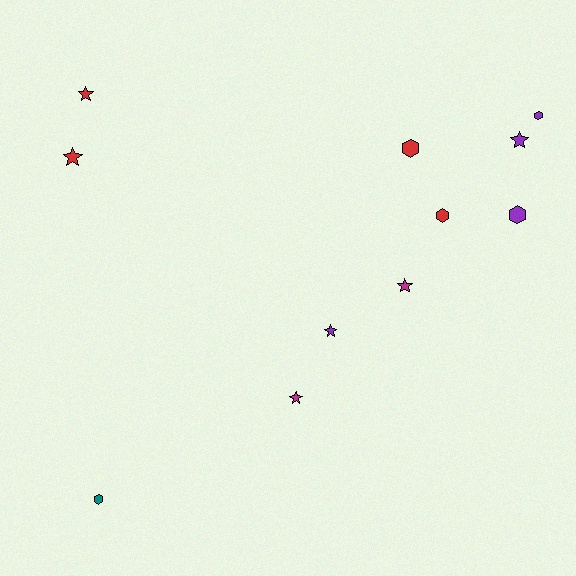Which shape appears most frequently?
Star, with 6 objects.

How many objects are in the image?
There are 11 objects.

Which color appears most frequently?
Purple, with 4 objects.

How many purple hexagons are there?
There are 2 purple hexagons.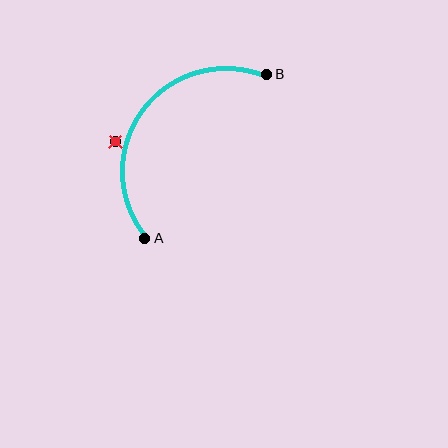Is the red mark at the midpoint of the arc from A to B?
No — the red mark does not lie on the arc at all. It sits slightly outside the curve.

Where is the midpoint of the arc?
The arc midpoint is the point on the curve farthest from the straight line joining A and B. It sits above and to the left of that line.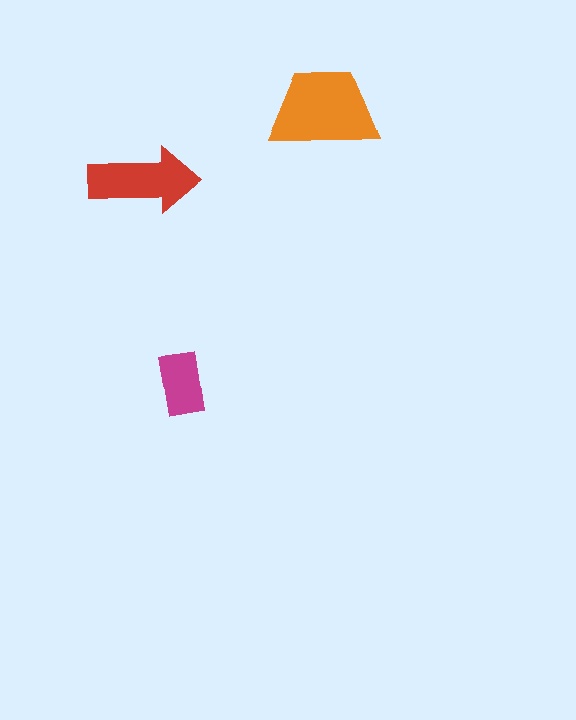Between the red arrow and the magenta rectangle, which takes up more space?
The red arrow.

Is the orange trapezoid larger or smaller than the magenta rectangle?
Larger.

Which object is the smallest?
The magenta rectangle.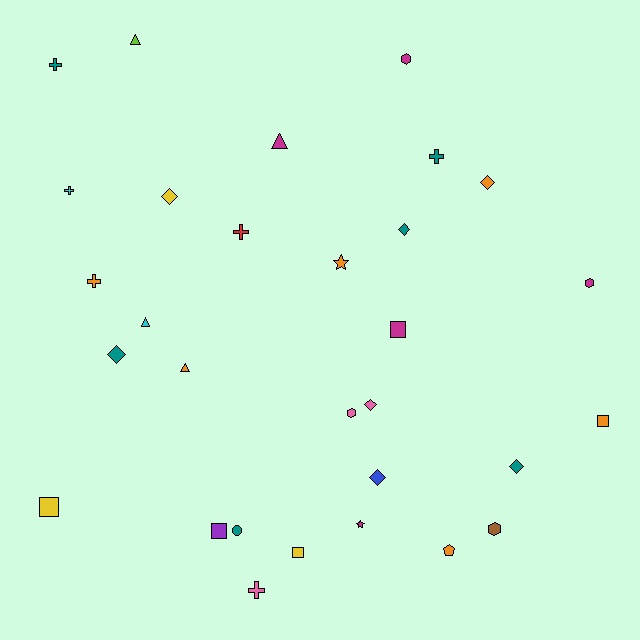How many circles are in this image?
There is 1 circle.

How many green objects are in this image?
There are no green objects.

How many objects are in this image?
There are 30 objects.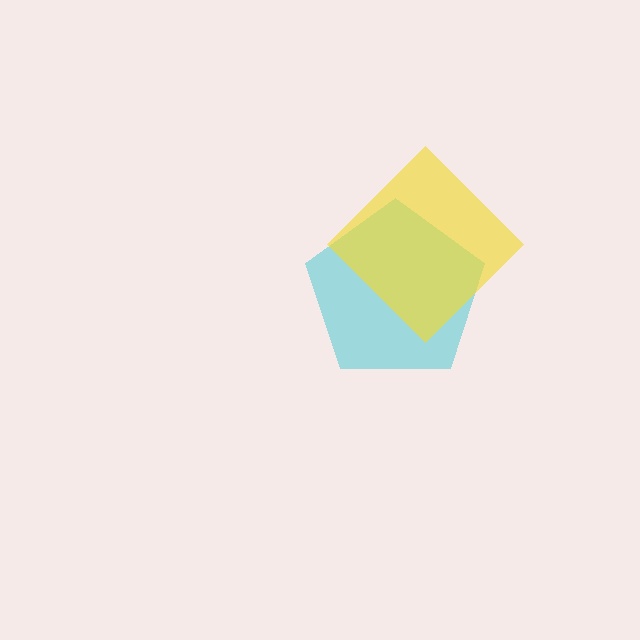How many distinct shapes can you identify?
There are 2 distinct shapes: a cyan pentagon, a yellow diamond.